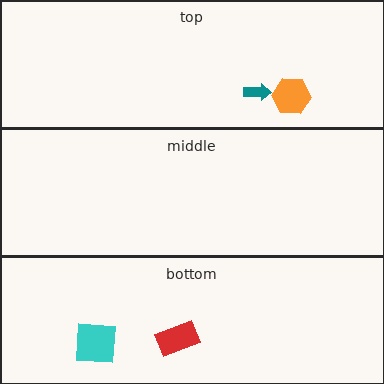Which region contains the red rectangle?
The bottom region.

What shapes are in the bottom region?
The red rectangle, the cyan square.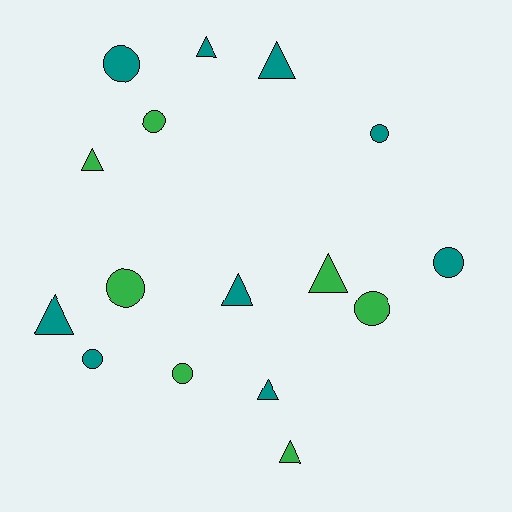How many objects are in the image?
There are 16 objects.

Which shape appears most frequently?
Circle, with 8 objects.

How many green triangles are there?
There are 3 green triangles.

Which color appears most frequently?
Teal, with 9 objects.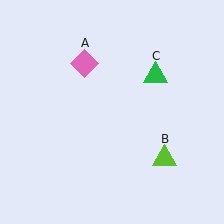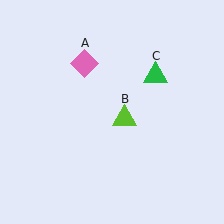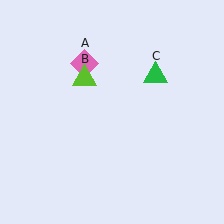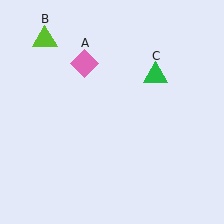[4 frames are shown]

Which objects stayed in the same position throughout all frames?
Pink diamond (object A) and green triangle (object C) remained stationary.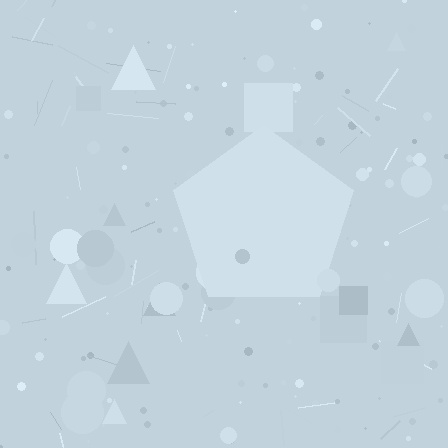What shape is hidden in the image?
A pentagon is hidden in the image.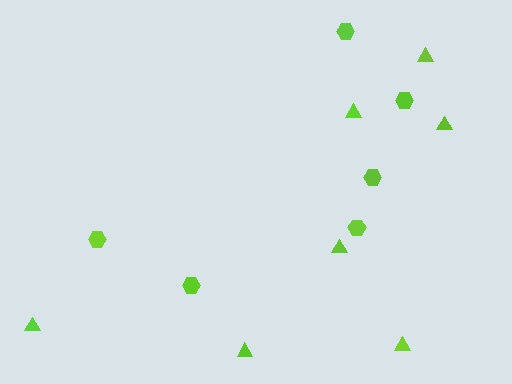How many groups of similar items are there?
There are 2 groups: one group of hexagons (6) and one group of triangles (7).